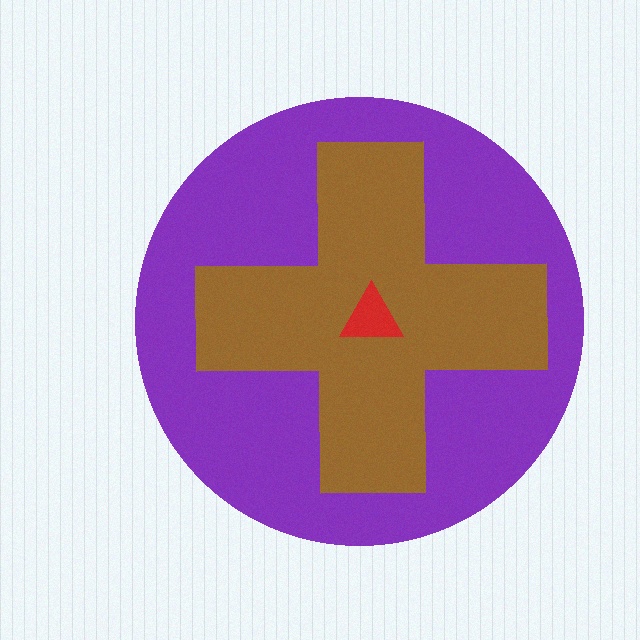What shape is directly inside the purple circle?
The brown cross.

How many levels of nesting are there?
3.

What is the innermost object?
The red triangle.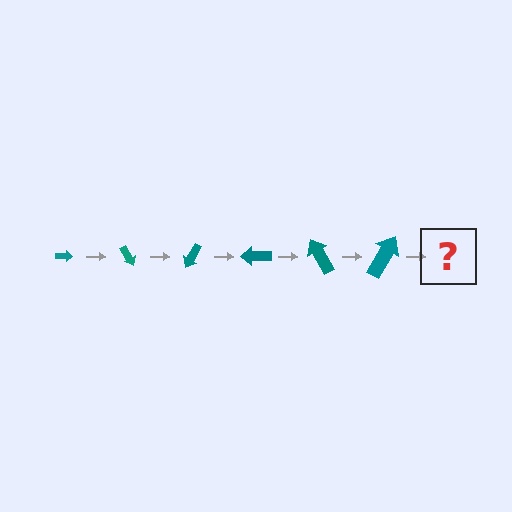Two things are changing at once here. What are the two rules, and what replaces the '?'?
The two rules are that the arrow grows larger each step and it rotates 60 degrees each step. The '?' should be an arrow, larger than the previous one and rotated 360 degrees from the start.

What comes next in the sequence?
The next element should be an arrow, larger than the previous one and rotated 360 degrees from the start.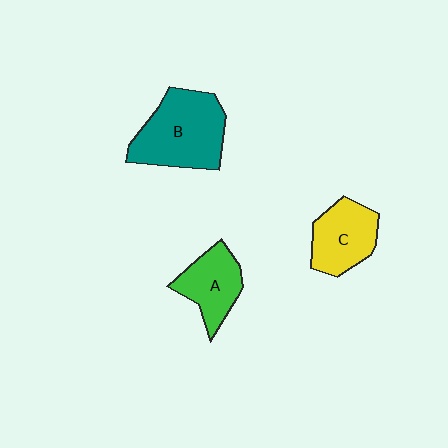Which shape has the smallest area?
Shape A (green).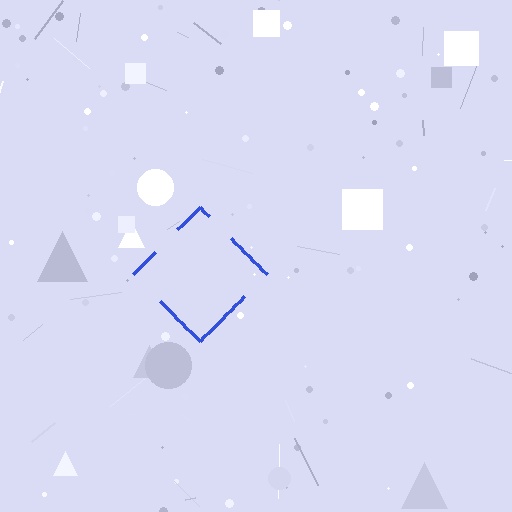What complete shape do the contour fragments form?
The contour fragments form a diamond.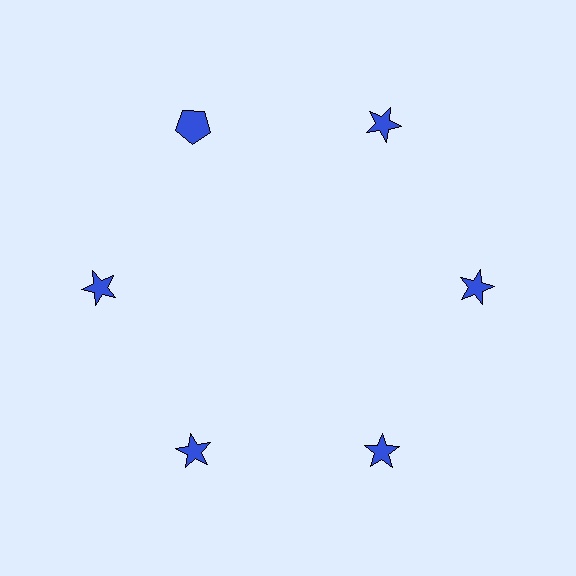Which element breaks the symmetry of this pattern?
The blue pentagon at roughly the 11 o'clock position breaks the symmetry. All other shapes are blue stars.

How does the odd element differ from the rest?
It has a different shape: pentagon instead of star.